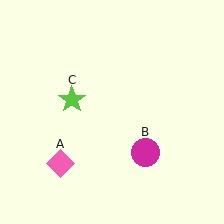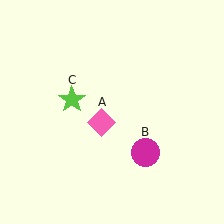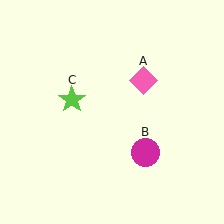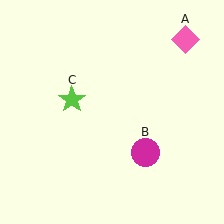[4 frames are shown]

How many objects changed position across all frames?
1 object changed position: pink diamond (object A).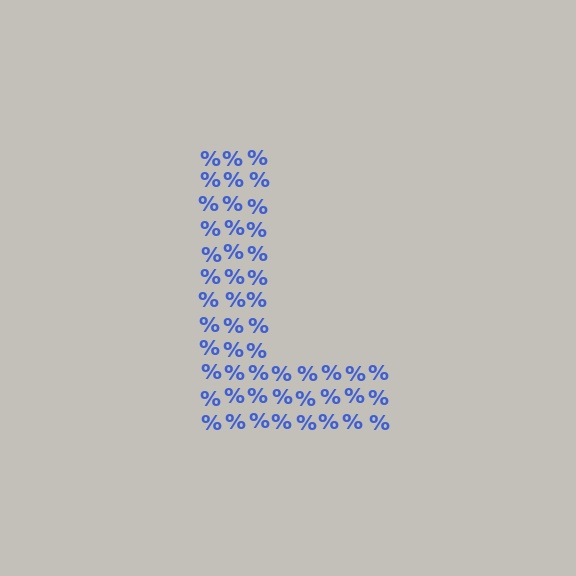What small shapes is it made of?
It is made of small percent signs.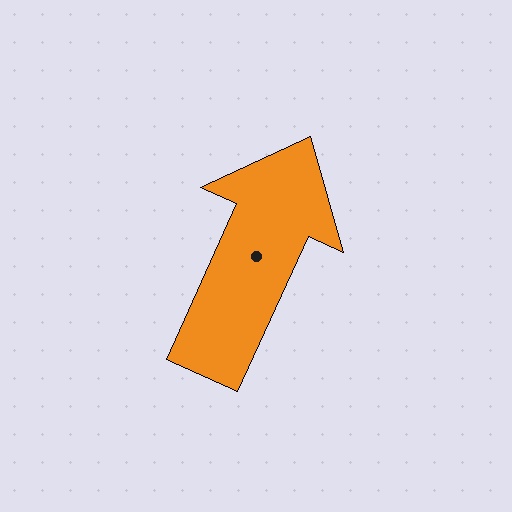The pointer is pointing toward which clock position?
Roughly 1 o'clock.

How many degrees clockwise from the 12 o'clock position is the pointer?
Approximately 24 degrees.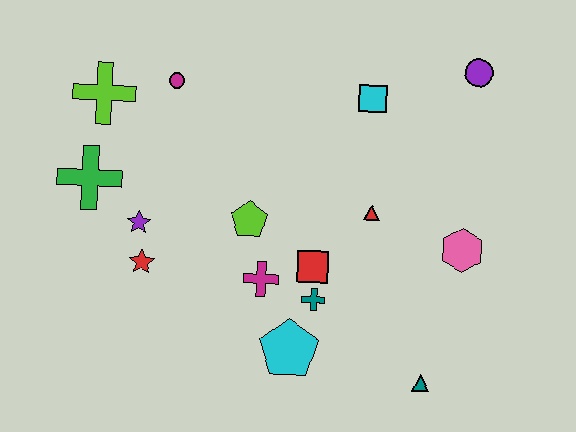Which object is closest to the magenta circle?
The lime cross is closest to the magenta circle.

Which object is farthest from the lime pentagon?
The purple circle is farthest from the lime pentagon.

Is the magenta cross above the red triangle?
No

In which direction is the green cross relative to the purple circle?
The green cross is to the left of the purple circle.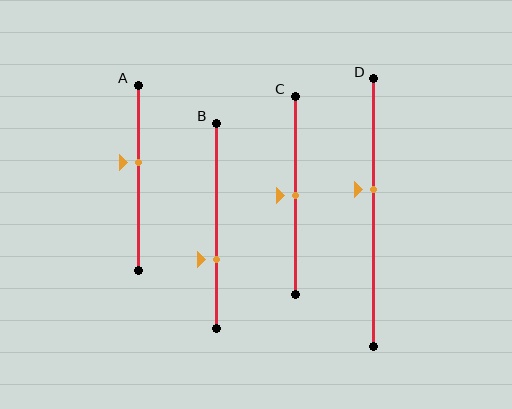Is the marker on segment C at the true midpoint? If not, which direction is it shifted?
Yes, the marker on segment C is at the true midpoint.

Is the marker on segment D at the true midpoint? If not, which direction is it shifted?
No, the marker on segment D is shifted upward by about 9% of the segment length.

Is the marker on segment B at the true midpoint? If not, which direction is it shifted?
No, the marker on segment B is shifted downward by about 16% of the segment length.